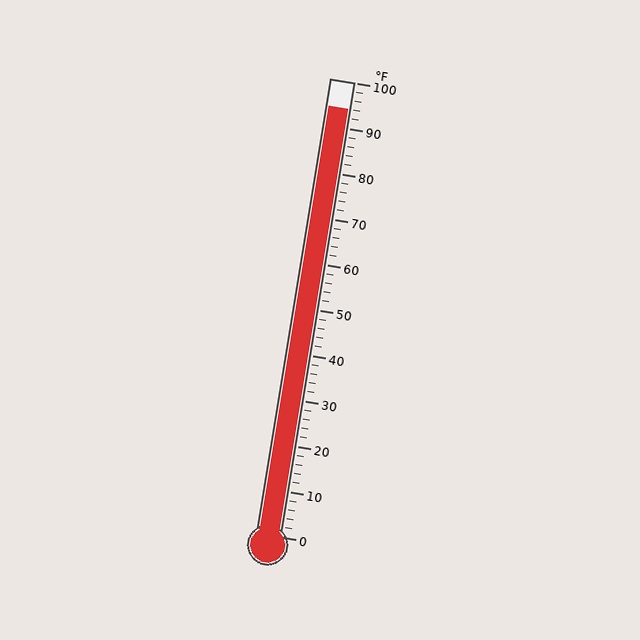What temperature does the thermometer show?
The thermometer shows approximately 94°F.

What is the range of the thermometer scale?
The thermometer scale ranges from 0°F to 100°F.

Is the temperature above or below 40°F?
The temperature is above 40°F.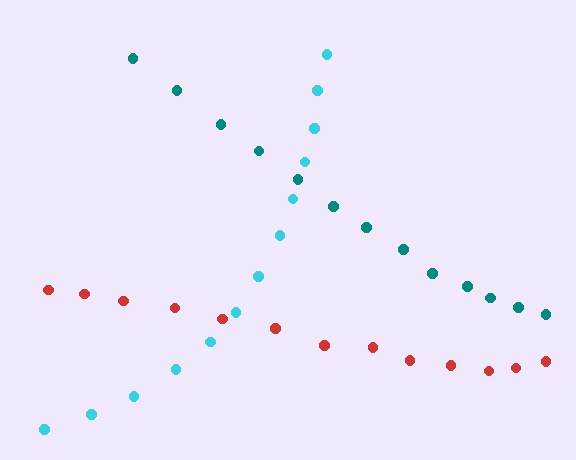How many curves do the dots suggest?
There are 3 distinct paths.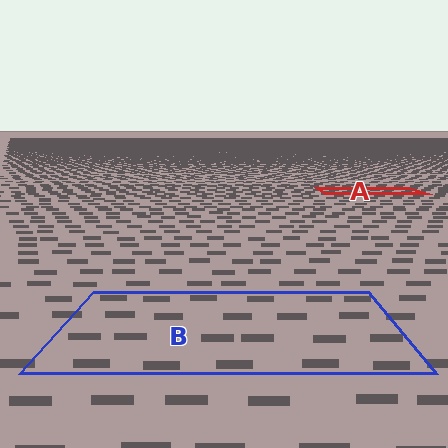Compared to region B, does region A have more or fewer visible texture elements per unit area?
Region A has more texture elements per unit area — they are packed more densely because it is farther away.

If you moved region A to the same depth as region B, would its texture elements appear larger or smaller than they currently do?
They would appear larger. At a closer depth, the same texture elements are projected at a bigger on-screen size.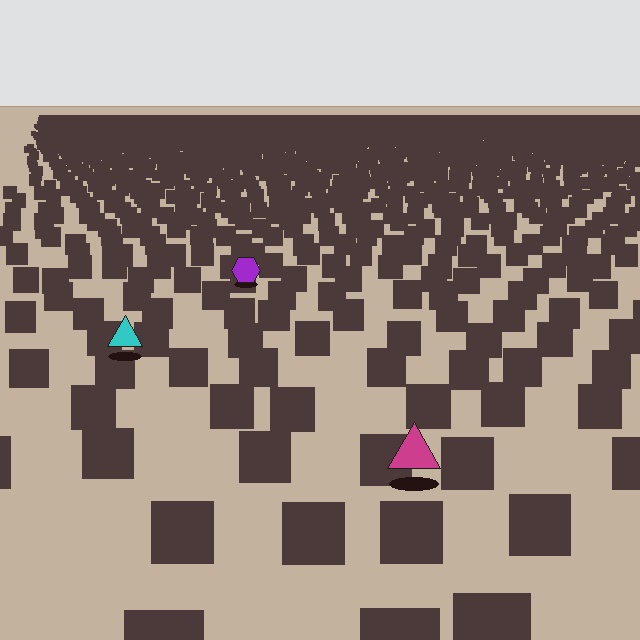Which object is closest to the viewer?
The magenta triangle is closest. The texture marks near it are larger and more spread out.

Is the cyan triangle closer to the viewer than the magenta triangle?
No. The magenta triangle is closer — you can tell from the texture gradient: the ground texture is coarser near it.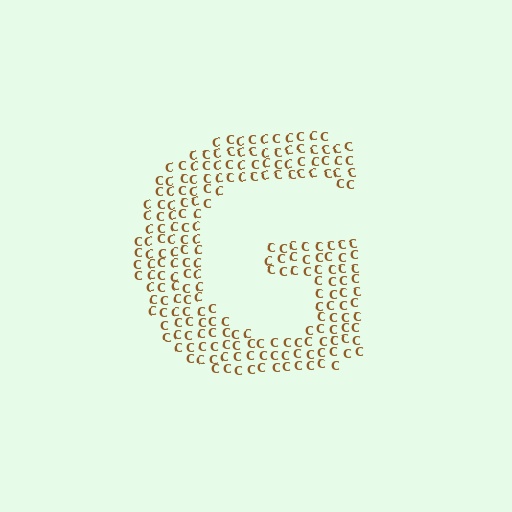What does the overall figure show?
The overall figure shows the letter G.